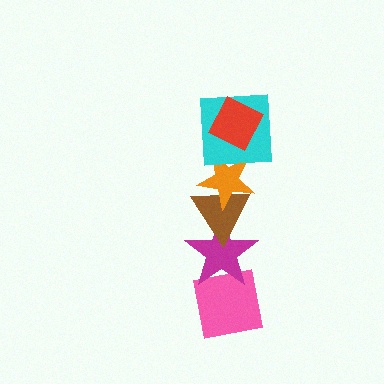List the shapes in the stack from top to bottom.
From top to bottom: the red diamond, the cyan square, the orange star, the brown triangle, the magenta star, the pink square.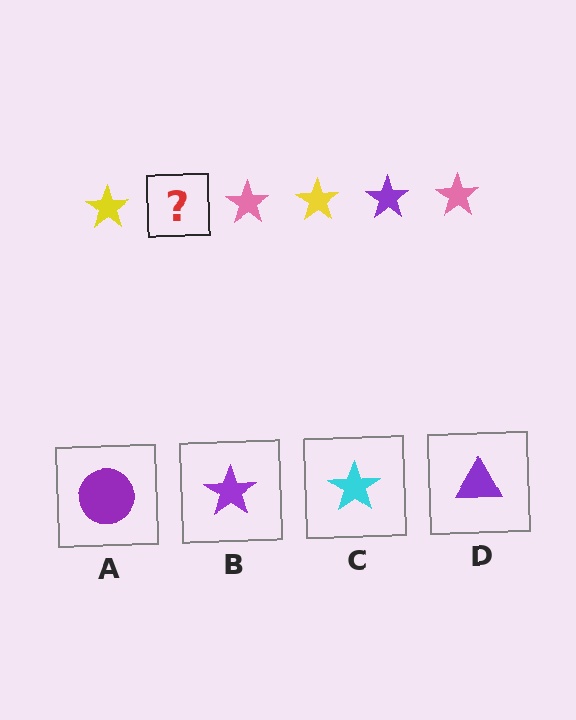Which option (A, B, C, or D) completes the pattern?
B.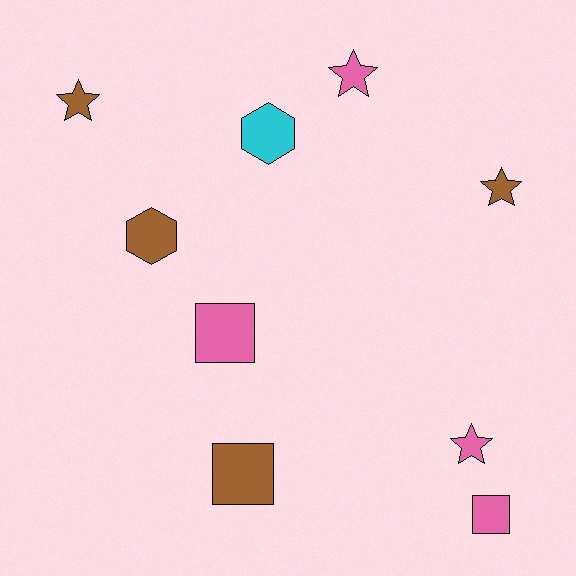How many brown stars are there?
There are 2 brown stars.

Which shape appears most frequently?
Star, with 4 objects.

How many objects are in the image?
There are 9 objects.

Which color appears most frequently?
Brown, with 4 objects.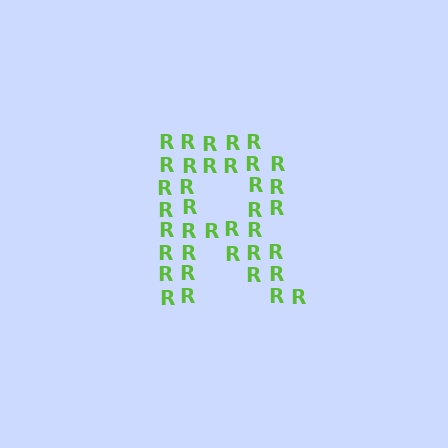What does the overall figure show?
The overall figure shows the letter R.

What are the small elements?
The small elements are letter R's.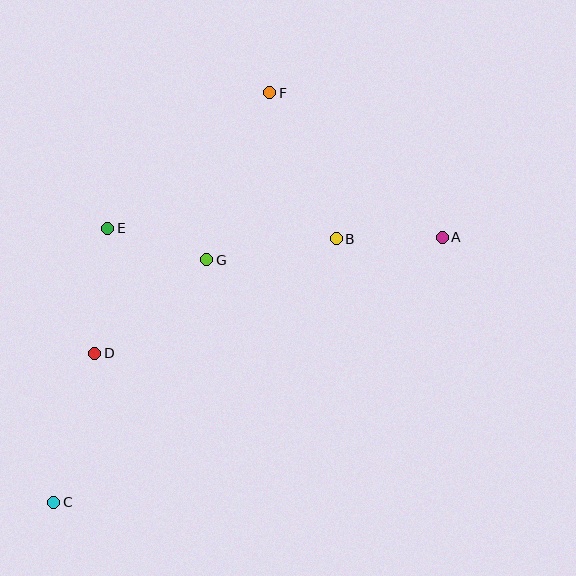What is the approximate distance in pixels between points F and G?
The distance between F and G is approximately 178 pixels.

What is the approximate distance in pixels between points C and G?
The distance between C and G is approximately 287 pixels.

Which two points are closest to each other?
Points E and G are closest to each other.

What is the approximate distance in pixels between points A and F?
The distance between A and F is approximately 225 pixels.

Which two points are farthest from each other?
Points A and C are farthest from each other.